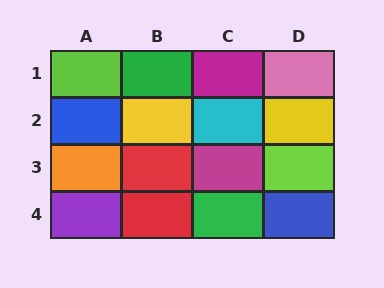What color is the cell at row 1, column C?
Magenta.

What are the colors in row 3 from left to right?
Orange, red, magenta, lime.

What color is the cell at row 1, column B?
Green.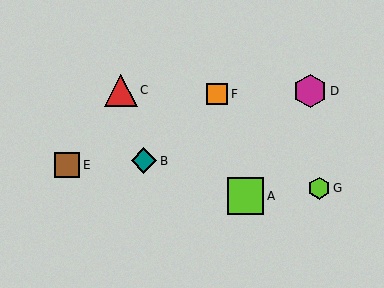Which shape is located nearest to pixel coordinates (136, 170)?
The teal diamond (labeled B) at (144, 161) is nearest to that location.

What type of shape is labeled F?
Shape F is an orange square.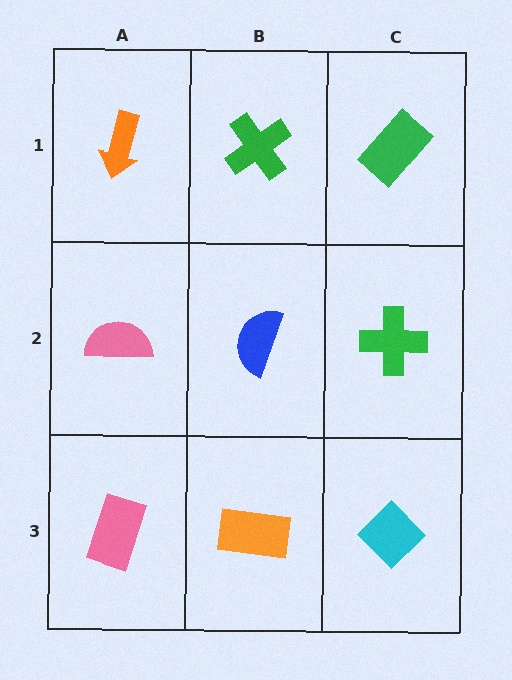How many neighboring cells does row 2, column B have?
4.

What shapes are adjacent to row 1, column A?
A pink semicircle (row 2, column A), a green cross (row 1, column B).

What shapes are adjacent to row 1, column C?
A green cross (row 2, column C), a green cross (row 1, column B).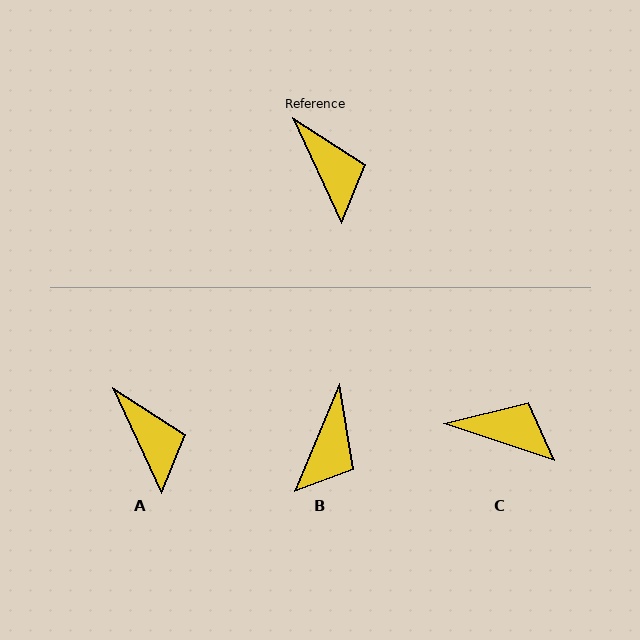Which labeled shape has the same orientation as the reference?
A.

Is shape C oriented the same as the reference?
No, it is off by about 47 degrees.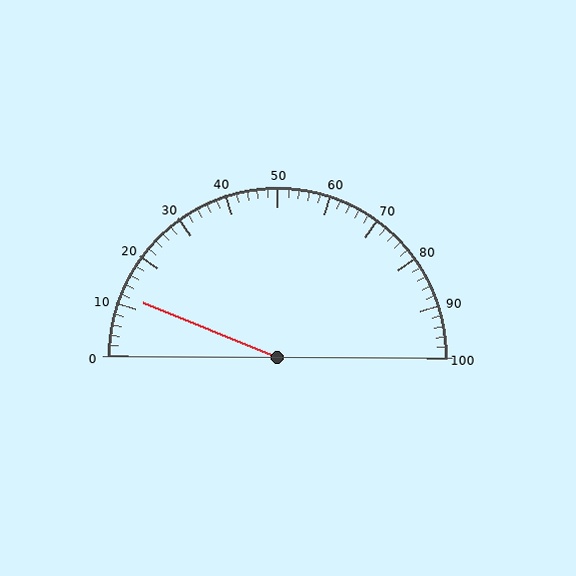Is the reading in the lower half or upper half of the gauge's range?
The reading is in the lower half of the range (0 to 100).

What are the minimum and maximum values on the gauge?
The gauge ranges from 0 to 100.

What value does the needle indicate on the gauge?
The needle indicates approximately 12.